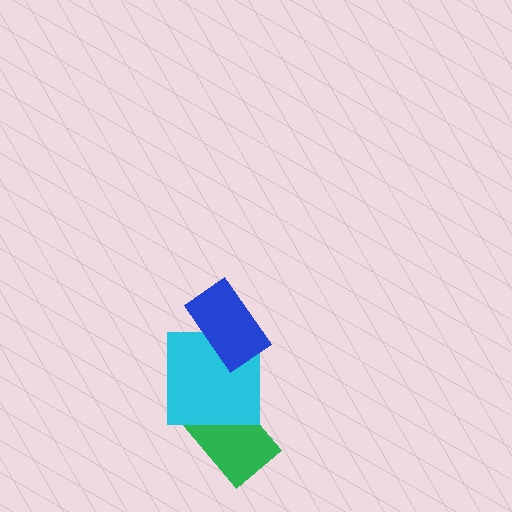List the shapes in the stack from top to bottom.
From top to bottom: the blue rectangle, the cyan square, the green rectangle.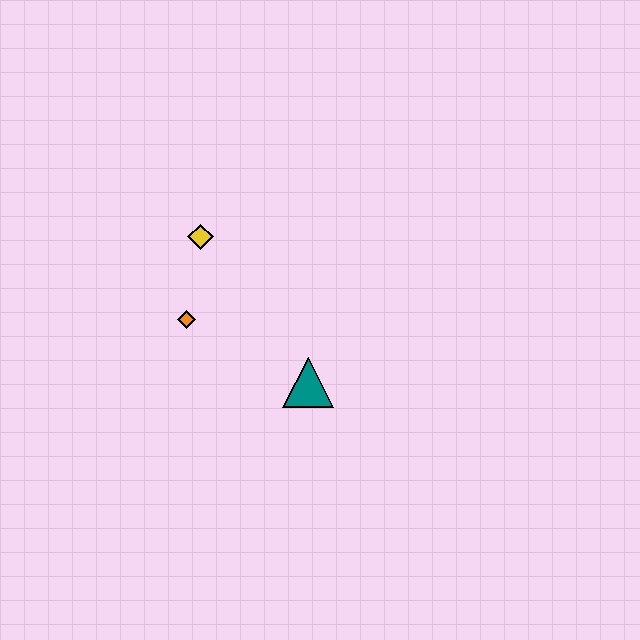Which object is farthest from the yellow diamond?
The teal triangle is farthest from the yellow diamond.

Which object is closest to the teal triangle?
The orange diamond is closest to the teal triangle.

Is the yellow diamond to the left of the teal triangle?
Yes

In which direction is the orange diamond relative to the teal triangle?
The orange diamond is to the left of the teal triangle.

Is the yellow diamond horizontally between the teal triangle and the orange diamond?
Yes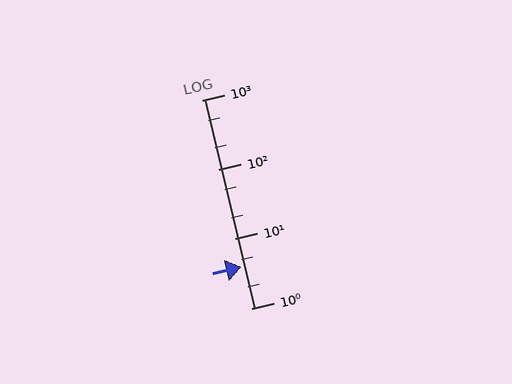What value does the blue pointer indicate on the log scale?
The pointer indicates approximately 4.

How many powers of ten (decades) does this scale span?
The scale spans 3 decades, from 1 to 1000.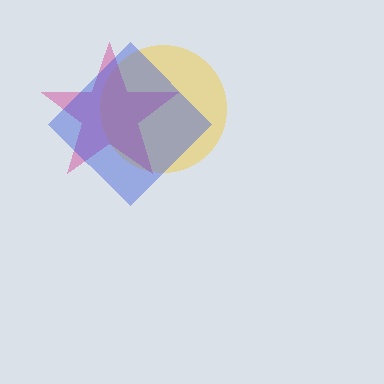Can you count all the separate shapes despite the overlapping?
Yes, there are 3 separate shapes.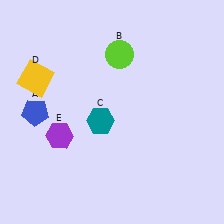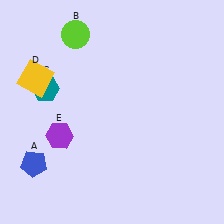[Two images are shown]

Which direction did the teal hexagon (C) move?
The teal hexagon (C) moved left.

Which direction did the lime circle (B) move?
The lime circle (B) moved left.